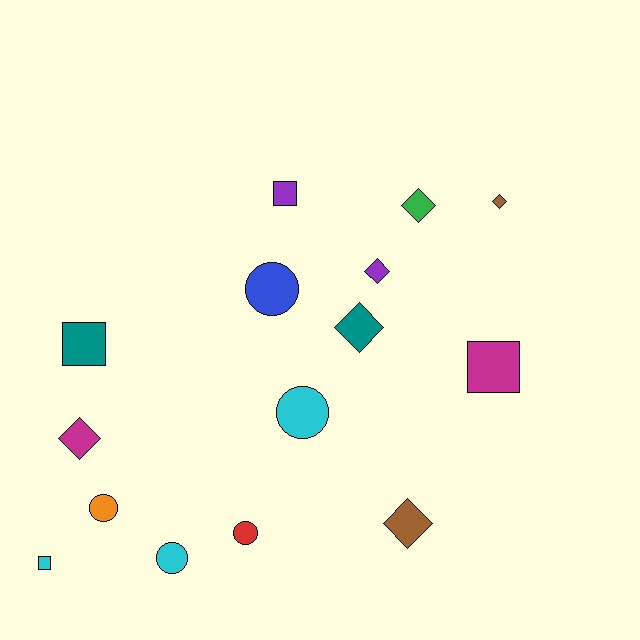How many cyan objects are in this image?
There are 3 cyan objects.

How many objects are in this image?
There are 15 objects.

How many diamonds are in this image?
There are 6 diamonds.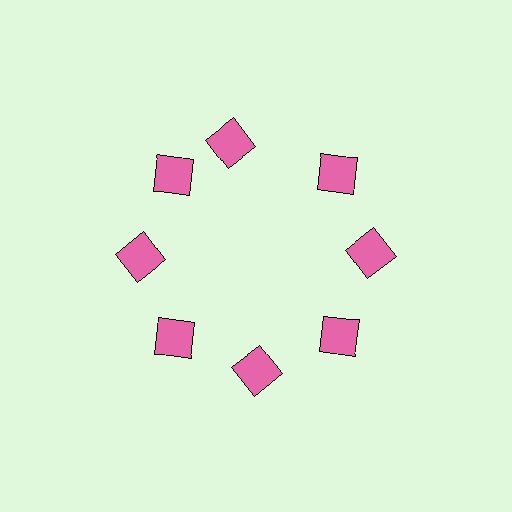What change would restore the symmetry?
The symmetry would be restored by rotating it back into even spacing with its neighbors so that all 8 squares sit at equal angles and equal distance from the center.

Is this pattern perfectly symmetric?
No. The 8 pink squares are arranged in a ring, but one element near the 12 o'clock position is rotated out of alignment along the ring, breaking the 8-fold rotational symmetry.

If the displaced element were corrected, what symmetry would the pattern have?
It would have 8-fold rotational symmetry — the pattern would map onto itself every 45 degrees.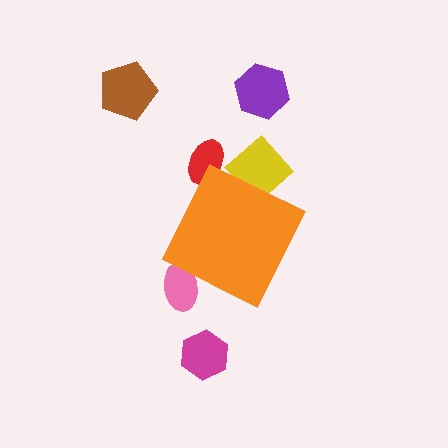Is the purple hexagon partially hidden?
No, the purple hexagon is fully visible.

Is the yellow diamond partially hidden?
Yes, the yellow diamond is partially hidden behind the orange diamond.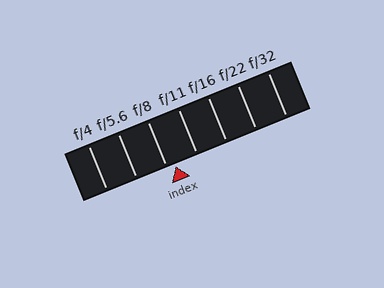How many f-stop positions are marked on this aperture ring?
There are 7 f-stop positions marked.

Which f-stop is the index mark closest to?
The index mark is closest to f/8.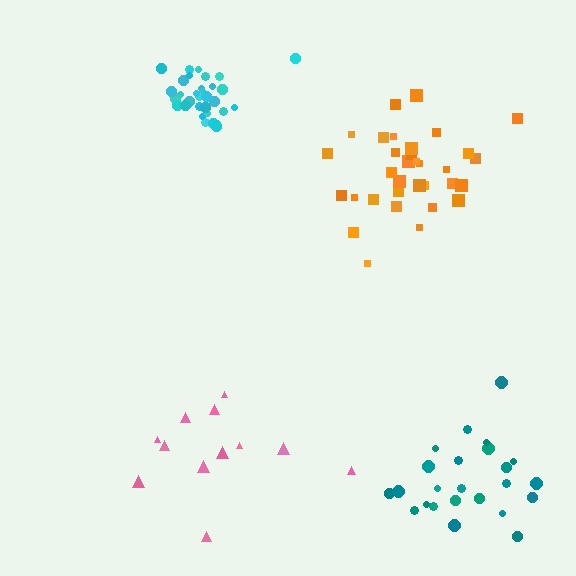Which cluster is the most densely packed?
Cyan.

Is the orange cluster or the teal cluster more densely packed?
Orange.